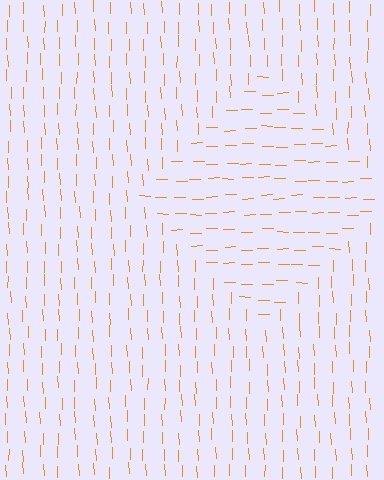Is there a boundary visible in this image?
Yes, there is a texture boundary formed by a change in line orientation.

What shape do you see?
I see a diamond.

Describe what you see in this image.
The image is filled with small orange line segments. A diamond region in the image has lines oriented differently from the surrounding lines, creating a visible texture boundary.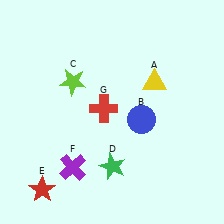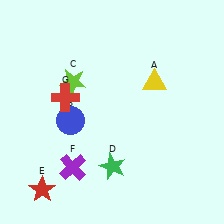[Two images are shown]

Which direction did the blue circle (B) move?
The blue circle (B) moved left.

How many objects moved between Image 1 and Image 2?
2 objects moved between the two images.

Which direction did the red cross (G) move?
The red cross (G) moved left.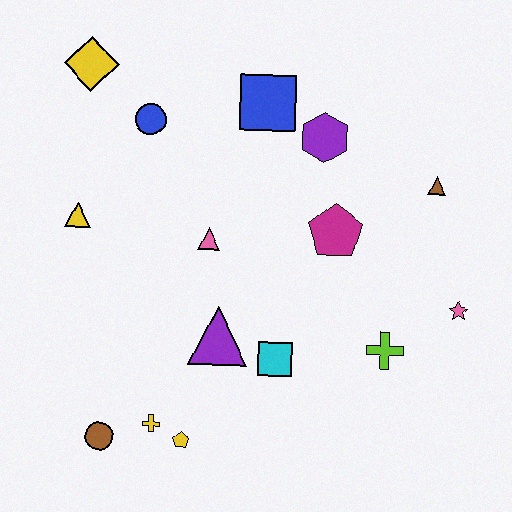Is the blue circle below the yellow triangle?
No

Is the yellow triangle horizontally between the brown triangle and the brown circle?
No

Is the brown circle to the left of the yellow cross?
Yes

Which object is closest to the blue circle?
The yellow diamond is closest to the blue circle.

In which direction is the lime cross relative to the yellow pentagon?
The lime cross is to the right of the yellow pentagon.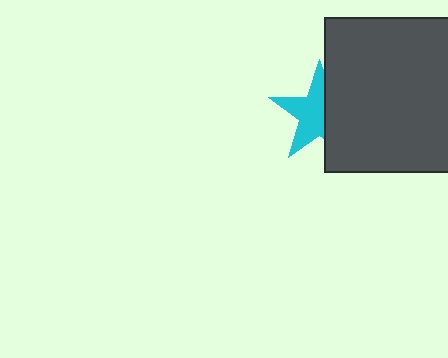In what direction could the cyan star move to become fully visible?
The cyan star could move left. That would shift it out from behind the dark gray rectangle entirely.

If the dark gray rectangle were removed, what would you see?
You would see the complete cyan star.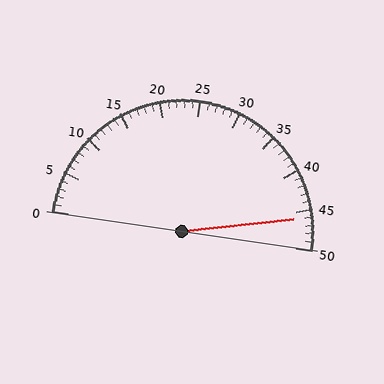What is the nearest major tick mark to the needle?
The nearest major tick mark is 45.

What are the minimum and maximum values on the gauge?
The gauge ranges from 0 to 50.